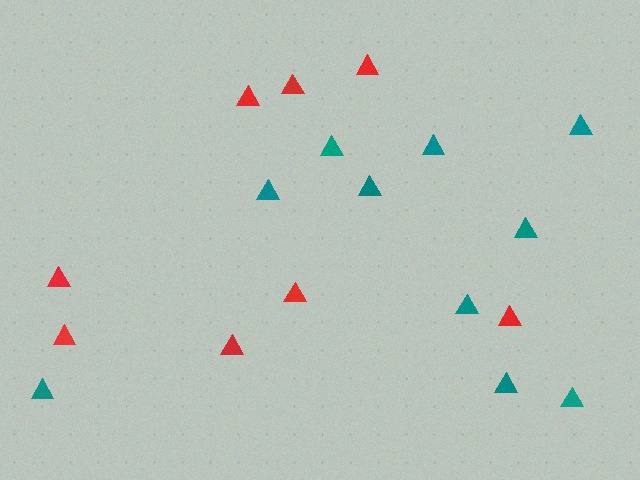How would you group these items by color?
There are 2 groups: one group of red triangles (8) and one group of teal triangles (10).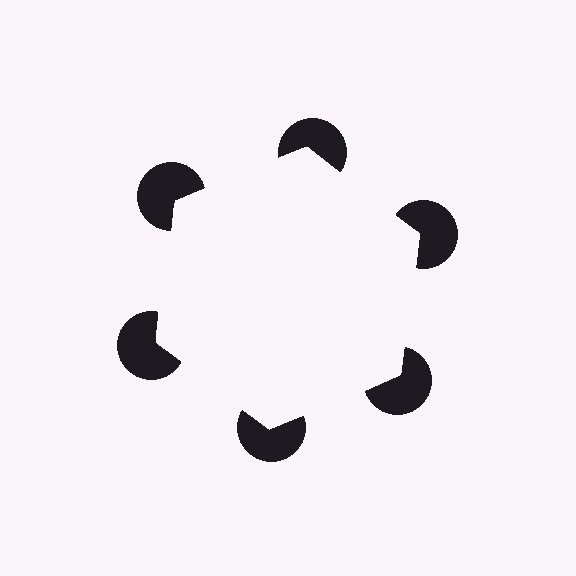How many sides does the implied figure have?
6 sides.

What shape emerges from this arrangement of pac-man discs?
An illusory hexagon — its edges are inferred from the aligned wedge cuts in the pac-man discs, not physically drawn.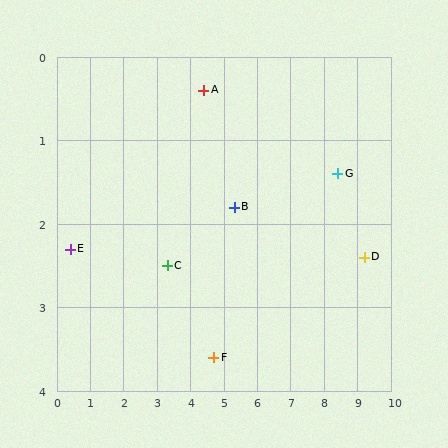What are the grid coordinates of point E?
Point E is at approximately (0.4, 2.3).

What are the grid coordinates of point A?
Point A is at approximately (4.4, 0.4).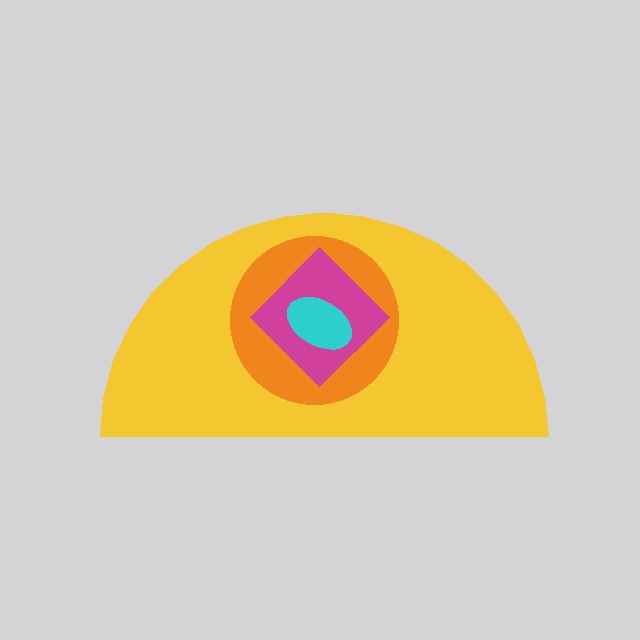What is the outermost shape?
The yellow semicircle.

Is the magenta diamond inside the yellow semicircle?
Yes.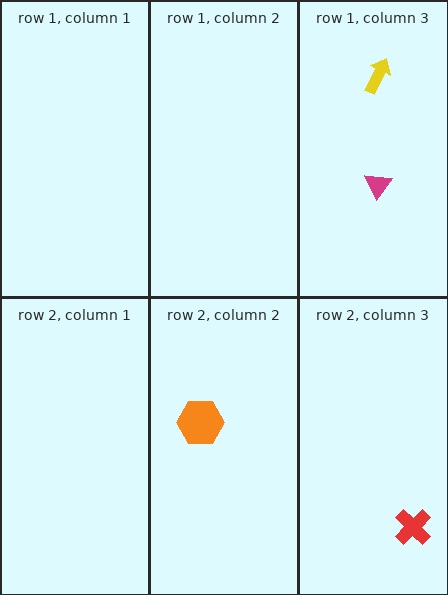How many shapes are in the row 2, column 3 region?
1.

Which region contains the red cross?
The row 2, column 3 region.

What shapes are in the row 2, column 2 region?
The orange hexagon.